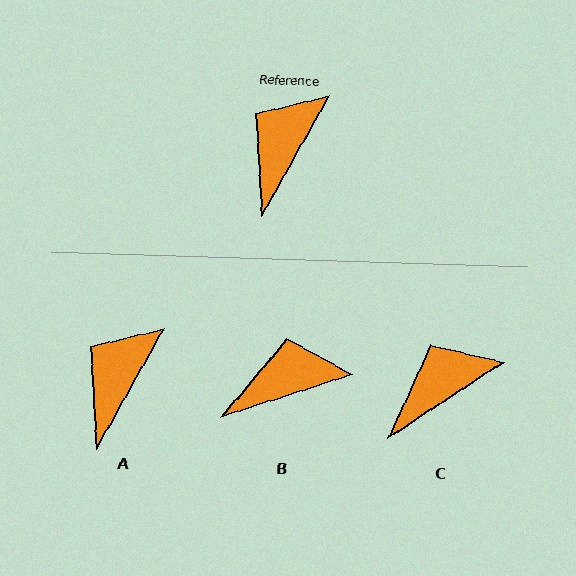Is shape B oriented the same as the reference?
No, it is off by about 43 degrees.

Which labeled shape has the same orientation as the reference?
A.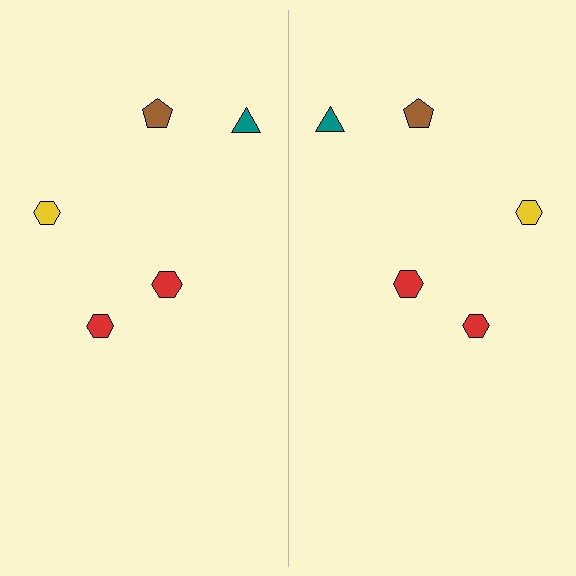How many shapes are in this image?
There are 10 shapes in this image.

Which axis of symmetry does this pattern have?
The pattern has a vertical axis of symmetry running through the center of the image.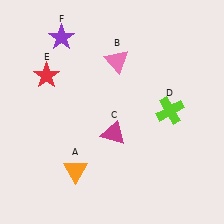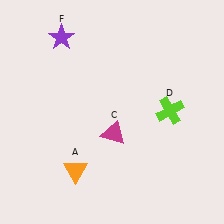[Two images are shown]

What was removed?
The red star (E), the pink triangle (B) were removed in Image 2.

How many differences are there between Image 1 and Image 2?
There are 2 differences between the two images.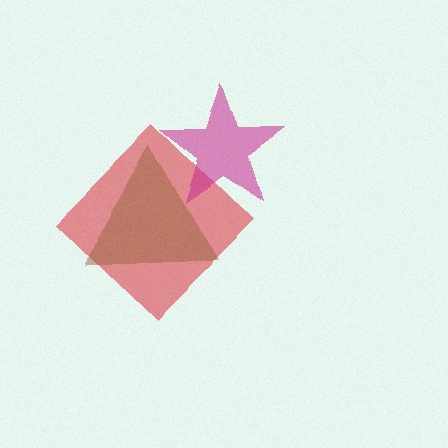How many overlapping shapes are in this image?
There are 3 overlapping shapes in the image.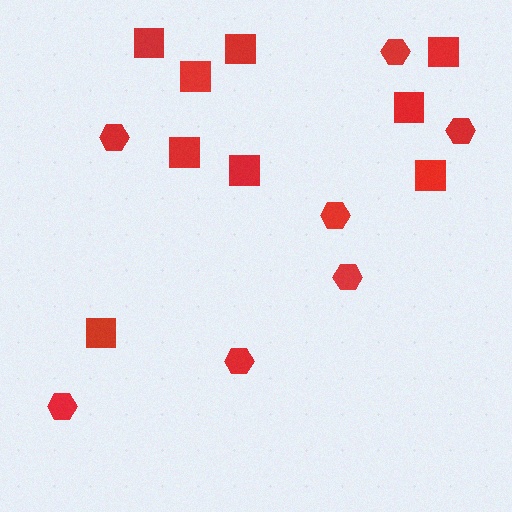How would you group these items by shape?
There are 2 groups: one group of hexagons (7) and one group of squares (9).